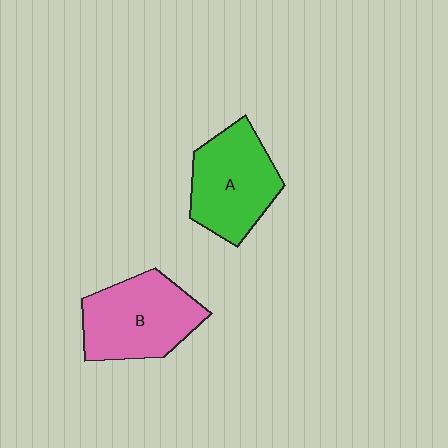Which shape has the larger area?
Shape B (pink).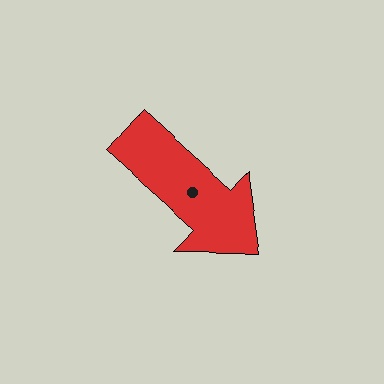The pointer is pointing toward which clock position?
Roughly 4 o'clock.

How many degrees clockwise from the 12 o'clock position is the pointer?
Approximately 132 degrees.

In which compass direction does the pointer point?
Southeast.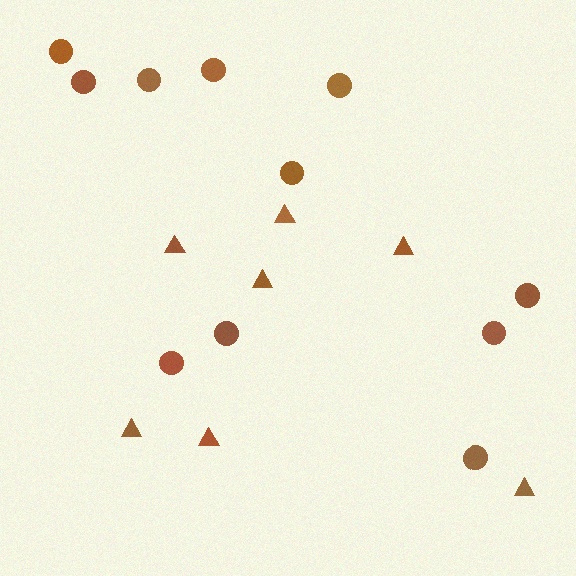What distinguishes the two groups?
There are 2 groups: one group of circles (11) and one group of triangles (7).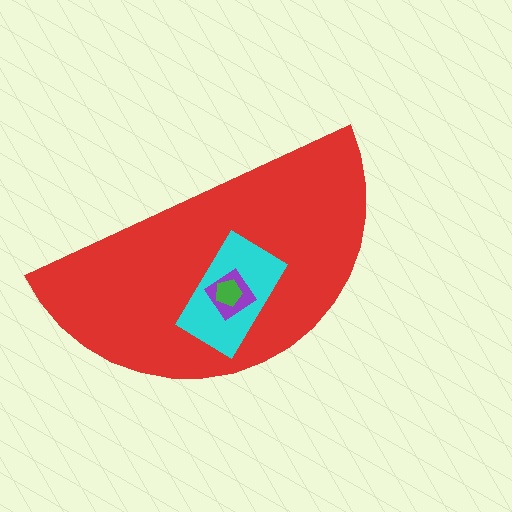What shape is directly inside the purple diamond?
The green pentagon.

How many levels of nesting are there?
4.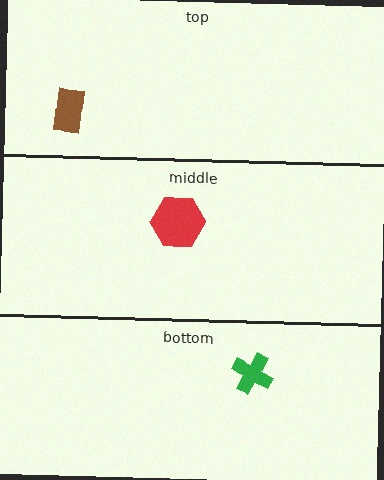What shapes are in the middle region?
The red hexagon.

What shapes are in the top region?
The brown rectangle.